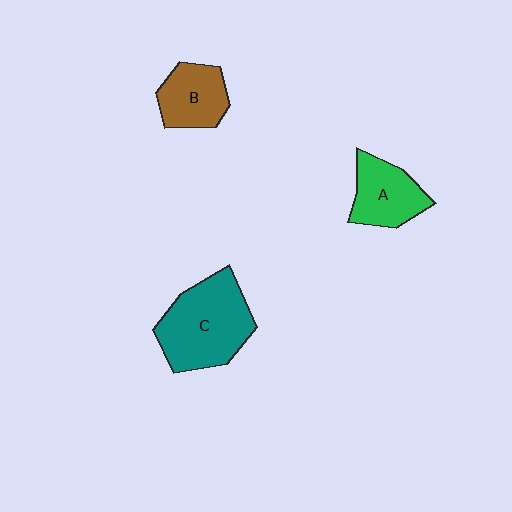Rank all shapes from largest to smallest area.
From largest to smallest: C (teal), A (green), B (brown).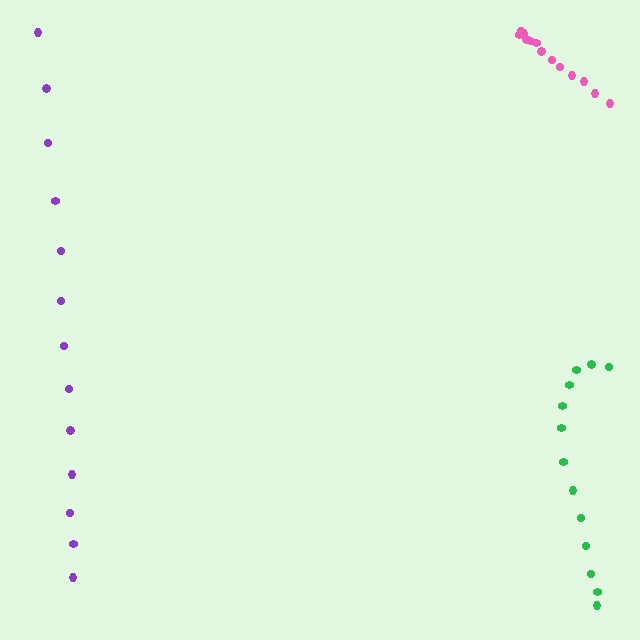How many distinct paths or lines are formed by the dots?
There are 3 distinct paths.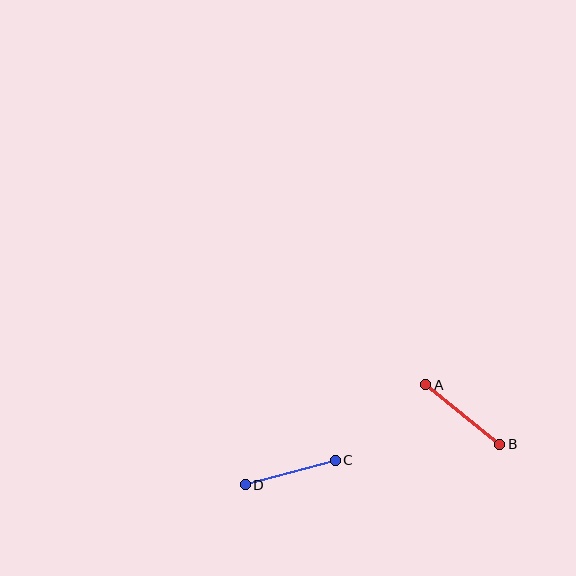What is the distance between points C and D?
The distance is approximately 93 pixels.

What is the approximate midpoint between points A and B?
The midpoint is at approximately (463, 415) pixels.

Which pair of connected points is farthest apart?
Points A and B are farthest apart.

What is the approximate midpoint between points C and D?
The midpoint is at approximately (290, 473) pixels.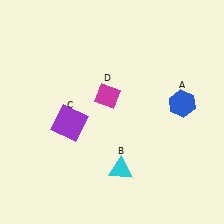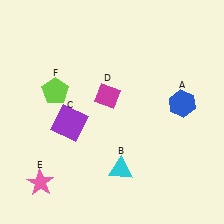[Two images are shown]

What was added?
A pink star (E), a lime pentagon (F) were added in Image 2.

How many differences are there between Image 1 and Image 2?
There are 2 differences between the two images.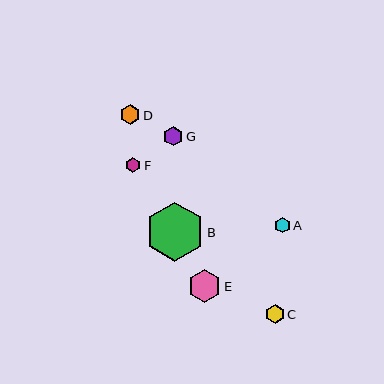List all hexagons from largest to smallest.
From largest to smallest: B, E, D, G, C, A, F.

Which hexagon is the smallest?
Hexagon F is the smallest with a size of approximately 15 pixels.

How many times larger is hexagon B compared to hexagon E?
Hexagon B is approximately 1.8 times the size of hexagon E.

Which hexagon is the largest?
Hexagon B is the largest with a size of approximately 59 pixels.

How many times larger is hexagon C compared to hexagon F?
Hexagon C is approximately 1.2 times the size of hexagon F.